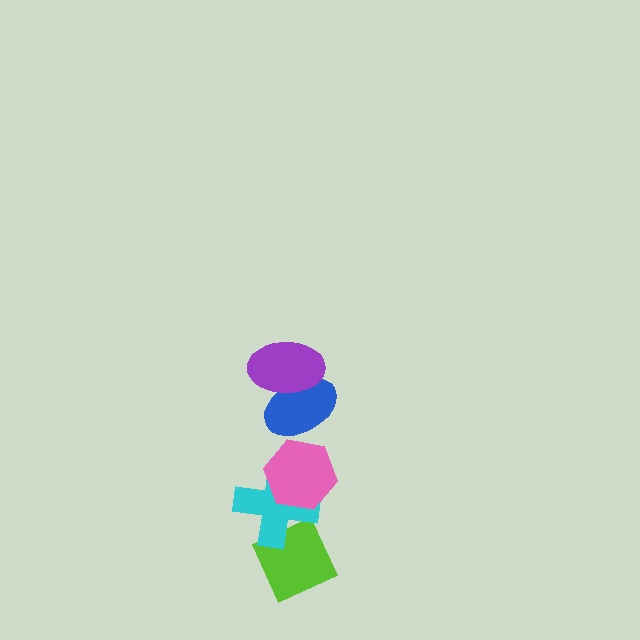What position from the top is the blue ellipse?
The blue ellipse is 2nd from the top.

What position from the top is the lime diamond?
The lime diamond is 5th from the top.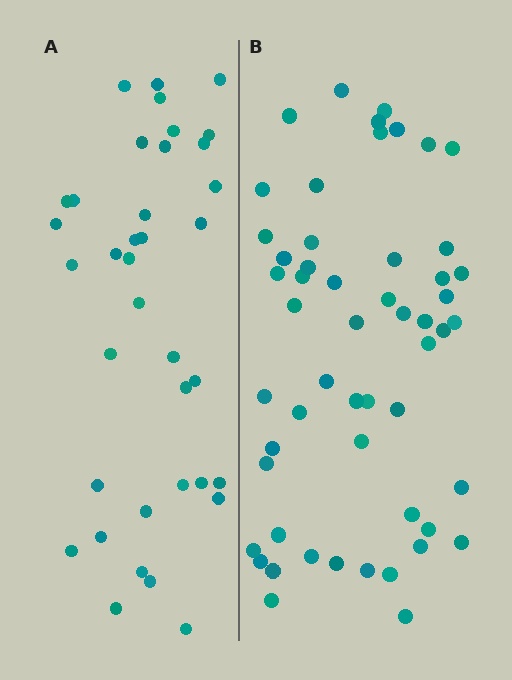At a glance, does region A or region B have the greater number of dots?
Region B (the right region) has more dots.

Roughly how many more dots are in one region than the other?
Region B has approximately 15 more dots than region A.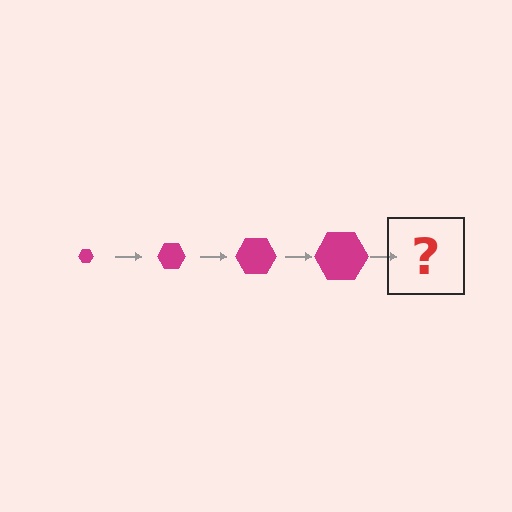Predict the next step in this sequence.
The next step is a magenta hexagon, larger than the previous one.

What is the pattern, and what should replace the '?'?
The pattern is that the hexagon gets progressively larger each step. The '?' should be a magenta hexagon, larger than the previous one.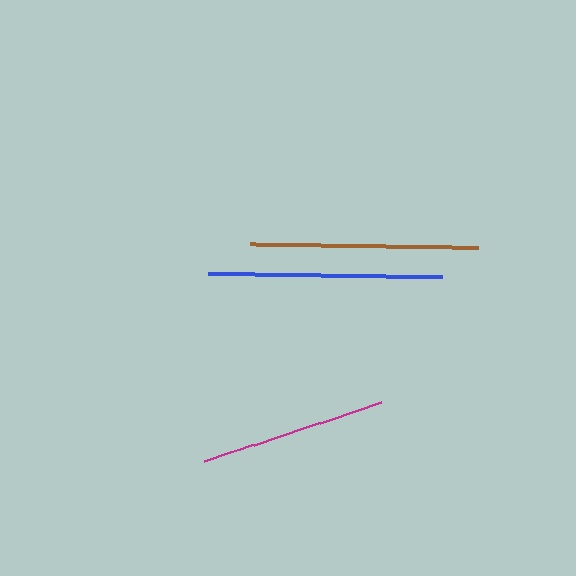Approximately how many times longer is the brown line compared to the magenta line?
The brown line is approximately 1.2 times the length of the magenta line.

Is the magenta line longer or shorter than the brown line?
The brown line is longer than the magenta line.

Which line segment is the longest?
The blue line is the longest at approximately 234 pixels.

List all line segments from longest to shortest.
From longest to shortest: blue, brown, magenta.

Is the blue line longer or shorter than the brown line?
The blue line is longer than the brown line.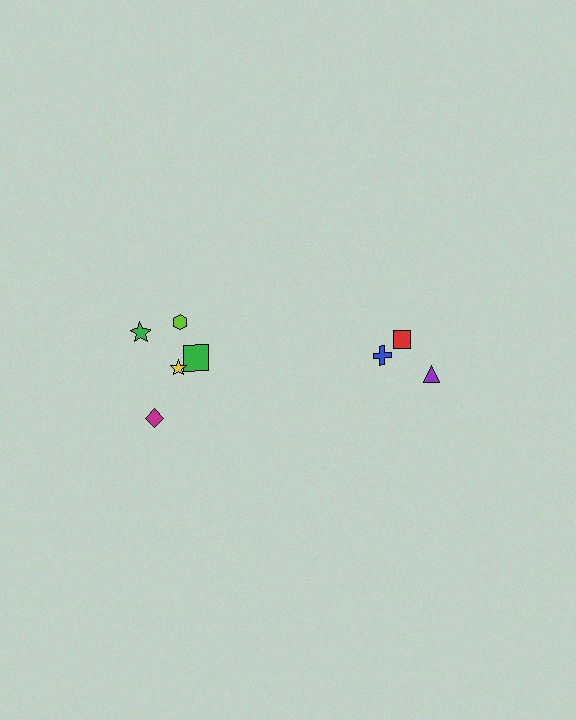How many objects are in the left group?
There are 5 objects.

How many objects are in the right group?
There are 3 objects.